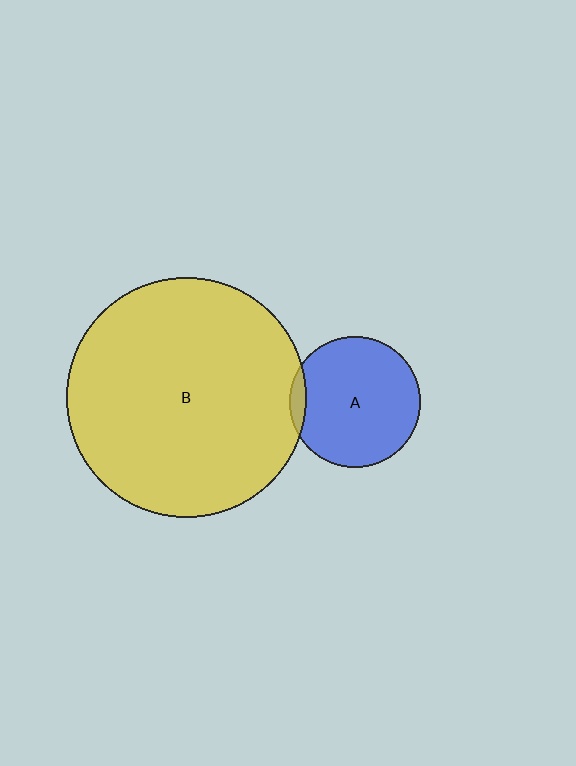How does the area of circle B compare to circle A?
Approximately 3.3 times.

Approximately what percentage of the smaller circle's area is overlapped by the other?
Approximately 5%.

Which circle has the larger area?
Circle B (yellow).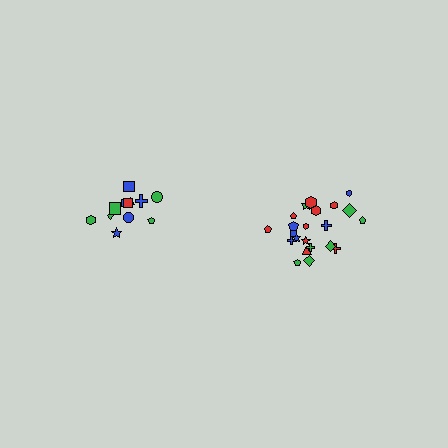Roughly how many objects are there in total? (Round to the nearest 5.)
Roughly 35 objects in total.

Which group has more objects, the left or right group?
The right group.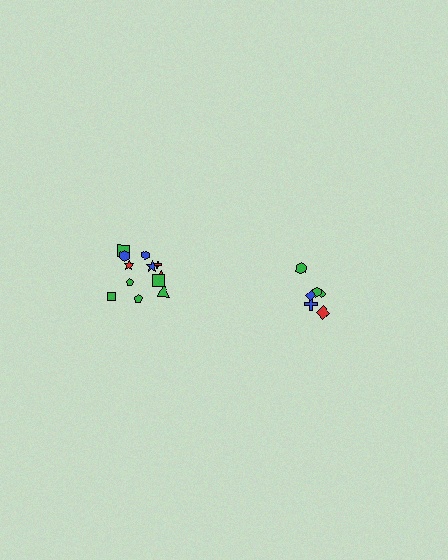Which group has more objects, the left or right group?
The left group.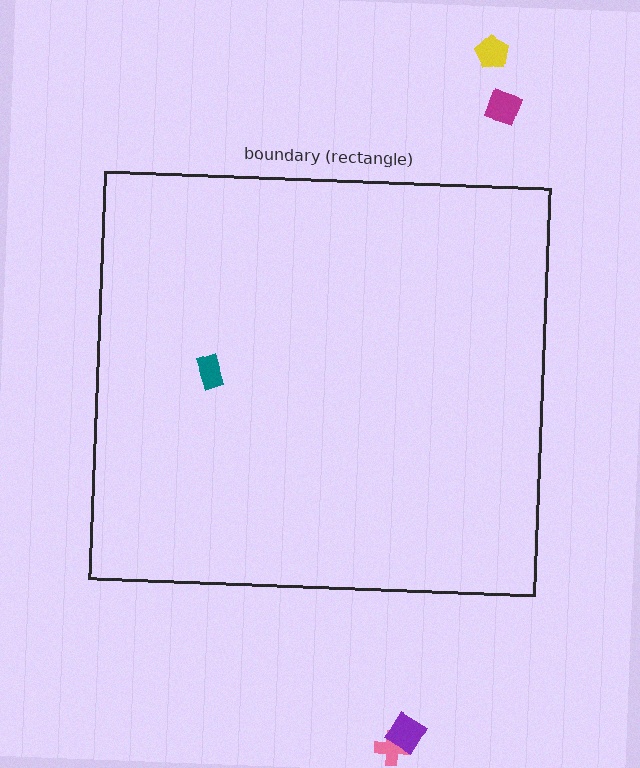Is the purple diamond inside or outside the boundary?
Outside.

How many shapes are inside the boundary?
1 inside, 4 outside.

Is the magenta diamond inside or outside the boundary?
Outside.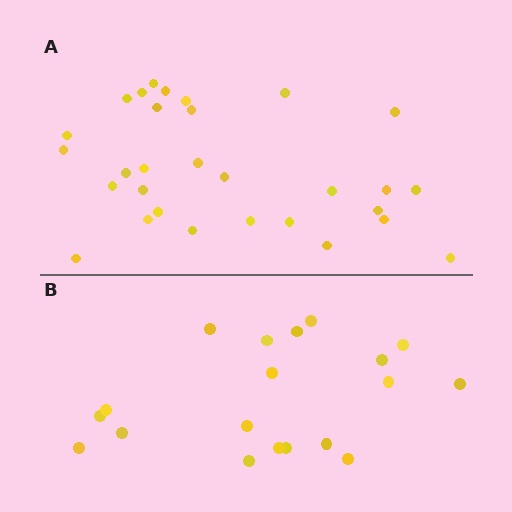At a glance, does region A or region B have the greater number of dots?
Region A (the top region) has more dots.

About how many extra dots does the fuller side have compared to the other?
Region A has roughly 12 or so more dots than region B.